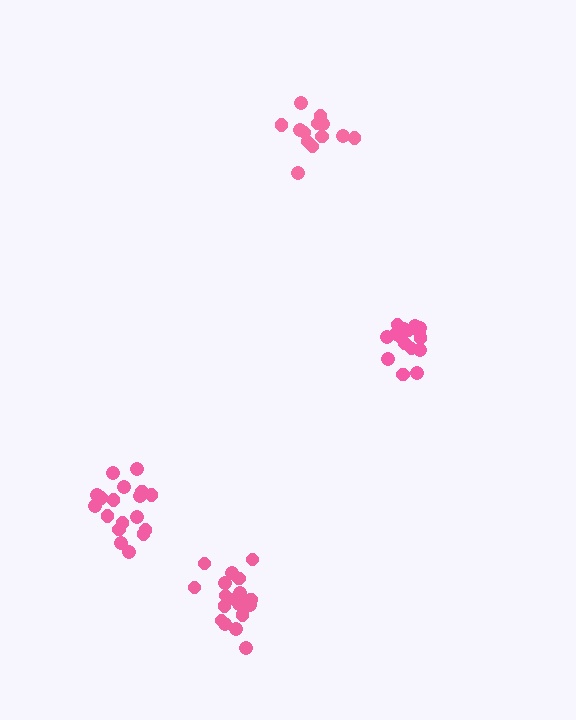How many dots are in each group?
Group 1: 18 dots, Group 2: 18 dots, Group 3: 19 dots, Group 4: 13 dots (68 total).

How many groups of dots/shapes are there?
There are 4 groups.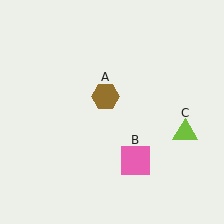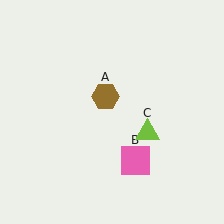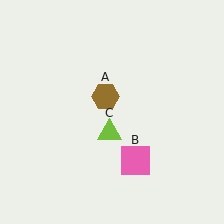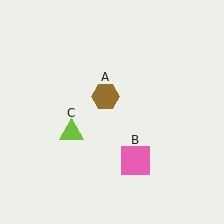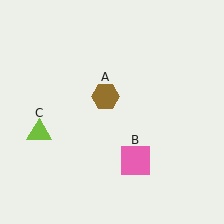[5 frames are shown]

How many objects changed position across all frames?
1 object changed position: lime triangle (object C).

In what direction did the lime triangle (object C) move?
The lime triangle (object C) moved left.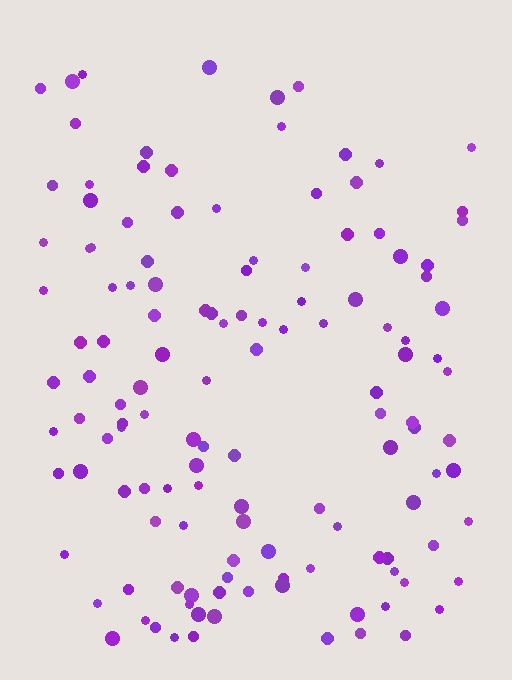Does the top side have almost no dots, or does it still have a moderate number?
Still a moderate number, just noticeably fewer than the bottom.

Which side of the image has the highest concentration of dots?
The bottom.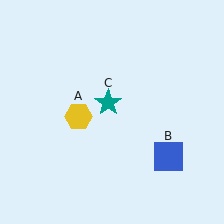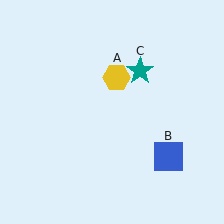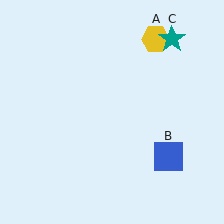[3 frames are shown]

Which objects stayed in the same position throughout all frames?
Blue square (object B) remained stationary.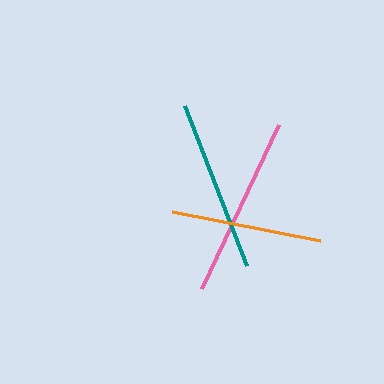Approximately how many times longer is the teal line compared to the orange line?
The teal line is approximately 1.1 times the length of the orange line.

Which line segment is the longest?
The pink line is the longest at approximately 181 pixels.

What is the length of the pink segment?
The pink segment is approximately 181 pixels long.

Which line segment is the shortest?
The orange line is the shortest at approximately 151 pixels.